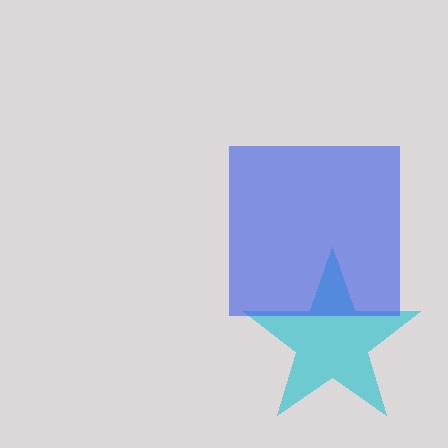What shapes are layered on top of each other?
The layered shapes are: a cyan star, a blue square.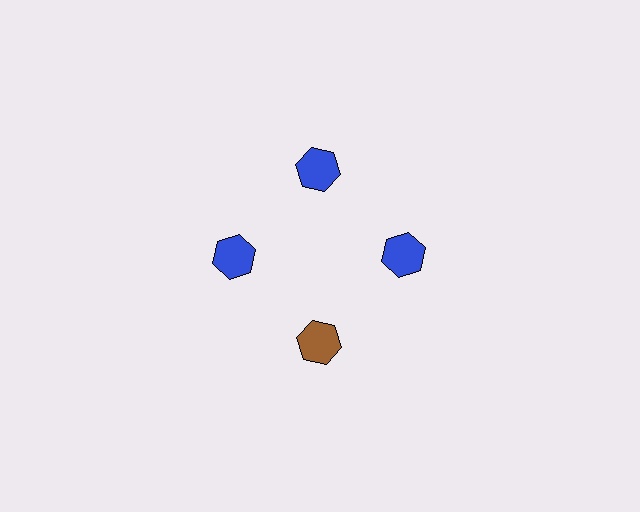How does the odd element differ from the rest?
It has a different color: brown instead of blue.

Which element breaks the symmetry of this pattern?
The brown hexagon at roughly the 6 o'clock position breaks the symmetry. All other shapes are blue hexagons.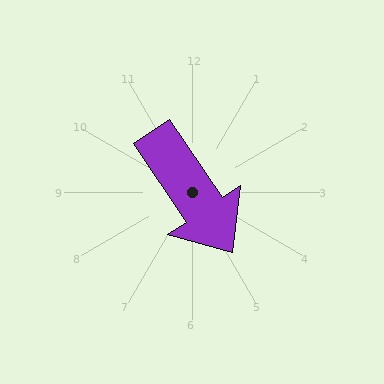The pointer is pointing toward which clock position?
Roughly 5 o'clock.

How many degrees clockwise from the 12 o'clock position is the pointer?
Approximately 146 degrees.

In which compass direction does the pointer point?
Southeast.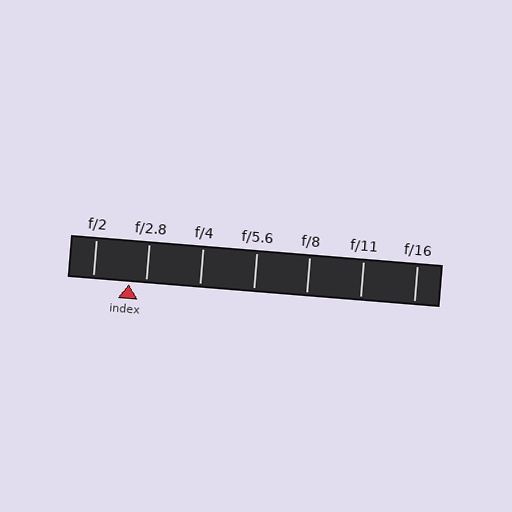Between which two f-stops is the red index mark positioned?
The index mark is between f/2 and f/2.8.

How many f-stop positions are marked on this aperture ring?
There are 7 f-stop positions marked.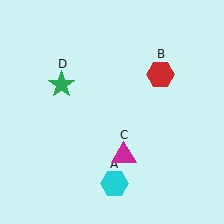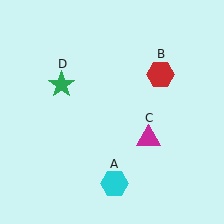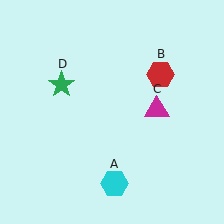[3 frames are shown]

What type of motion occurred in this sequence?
The magenta triangle (object C) rotated counterclockwise around the center of the scene.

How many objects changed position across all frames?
1 object changed position: magenta triangle (object C).